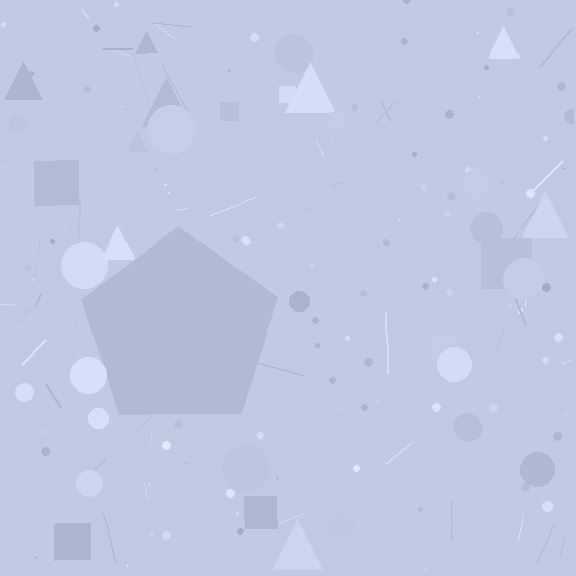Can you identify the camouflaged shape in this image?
The camouflaged shape is a pentagon.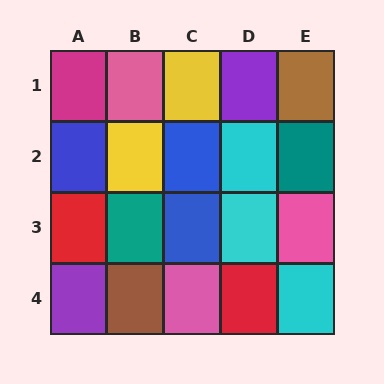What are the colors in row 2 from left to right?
Blue, yellow, blue, cyan, teal.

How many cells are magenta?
1 cell is magenta.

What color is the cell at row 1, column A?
Magenta.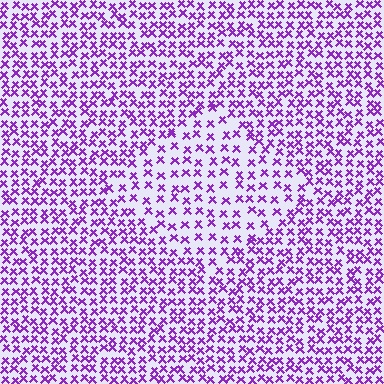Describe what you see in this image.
The image contains small purple elements arranged at two different densities. A diamond-shaped region is visible where the elements are less densely packed than the surrounding area.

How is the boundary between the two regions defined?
The boundary is defined by a change in element density (approximately 1.7x ratio). All elements are the same color, size, and shape.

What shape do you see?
I see a diamond.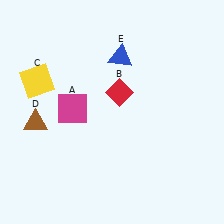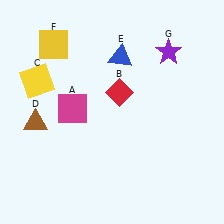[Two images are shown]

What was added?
A yellow square (F), a purple star (G) were added in Image 2.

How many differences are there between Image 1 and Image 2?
There are 2 differences between the two images.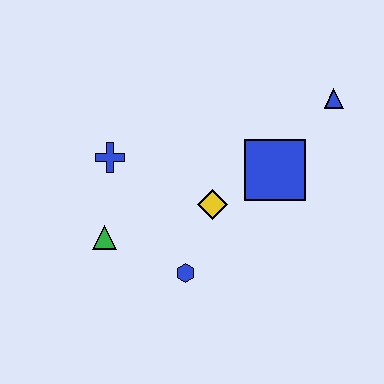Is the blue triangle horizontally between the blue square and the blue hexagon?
No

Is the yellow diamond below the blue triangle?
Yes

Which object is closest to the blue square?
The yellow diamond is closest to the blue square.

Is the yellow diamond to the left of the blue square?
Yes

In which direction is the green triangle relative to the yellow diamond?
The green triangle is to the left of the yellow diamond.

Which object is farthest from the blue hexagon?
The blue triangle is farthest from the blue hexagon.